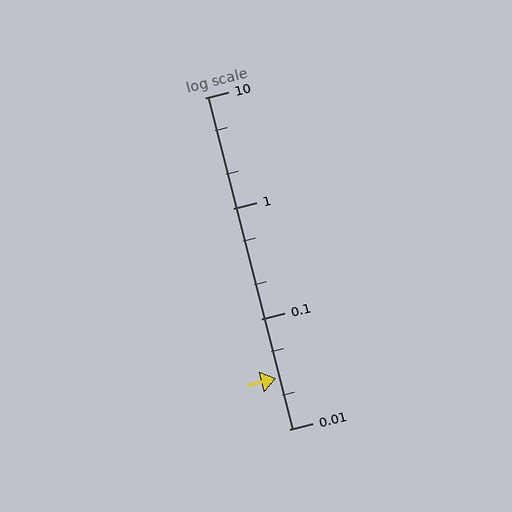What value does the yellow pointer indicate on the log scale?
The pointer indicates approximately 0.029.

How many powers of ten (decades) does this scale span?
The scale spans 3 decades, from 0.01 to 10.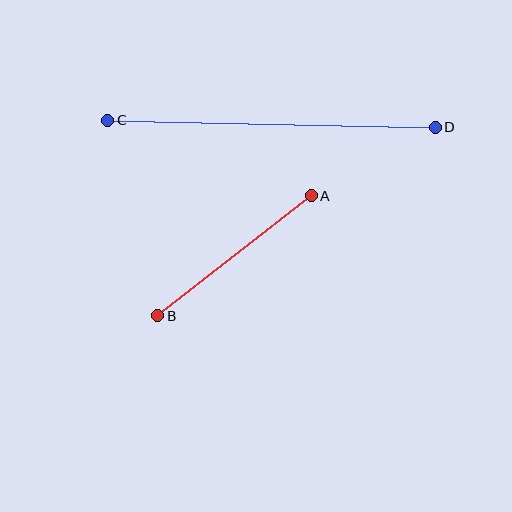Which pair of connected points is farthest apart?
Points C and D are farthest apart.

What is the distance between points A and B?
The distance is approximately 195 pixels.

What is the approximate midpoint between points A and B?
The midpoint is at approximately (235, 256) pixels.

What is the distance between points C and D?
The distance is approximately 328 pixels.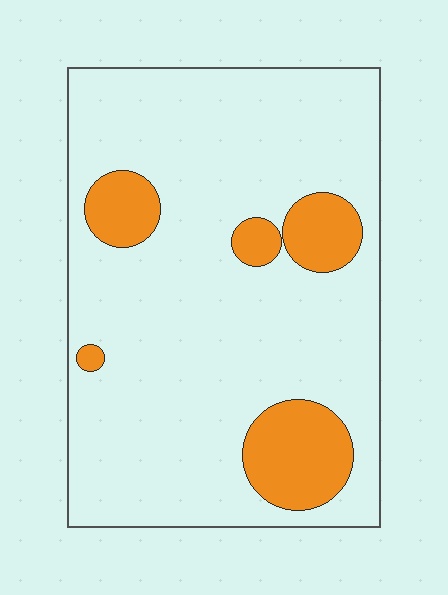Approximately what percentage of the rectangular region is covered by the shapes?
Approximately 15%.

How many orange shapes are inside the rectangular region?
5.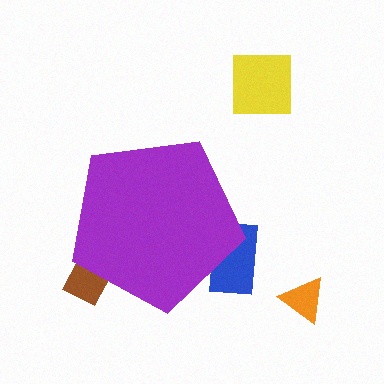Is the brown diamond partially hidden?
Yes, the brown diamond is partially hidden behind the purple pentagon.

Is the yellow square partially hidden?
No, the yellow square is fully visible.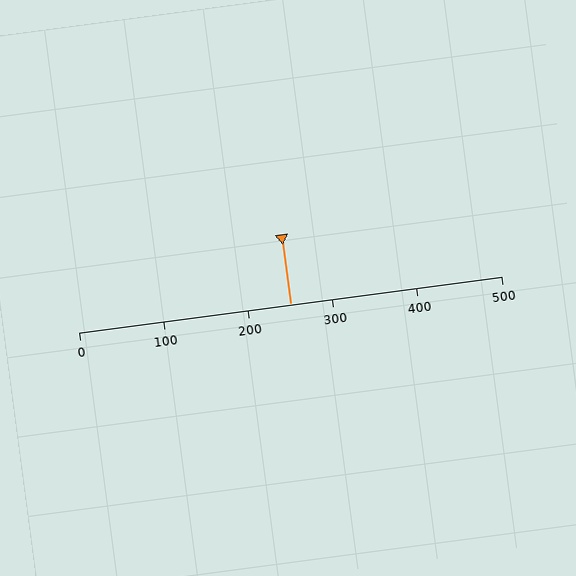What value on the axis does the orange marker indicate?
The marker indicates approximately 250.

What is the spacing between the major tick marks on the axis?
The major ticks are spaced 100 apart.